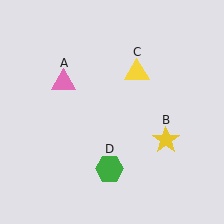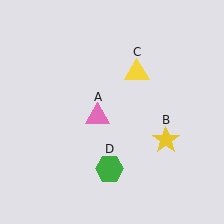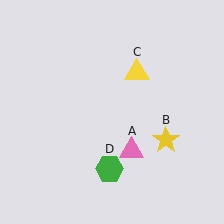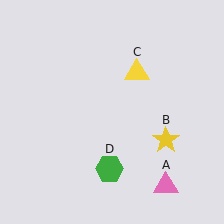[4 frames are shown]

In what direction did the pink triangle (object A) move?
The pink triangle (object A) moved down and to the right.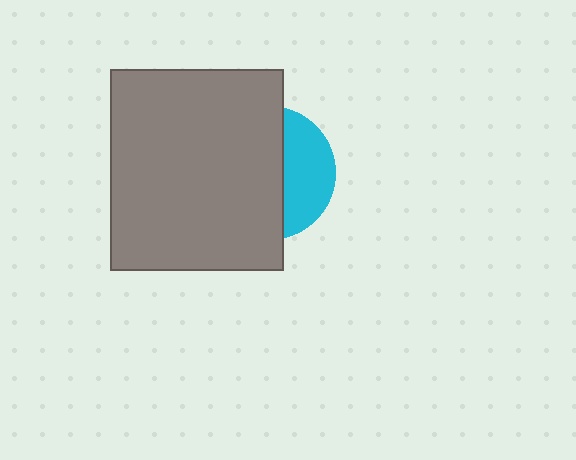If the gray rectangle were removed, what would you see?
You would see the complete cyan circle.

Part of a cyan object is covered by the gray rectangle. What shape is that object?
It is a circle.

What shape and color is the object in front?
The object in front is a gray rectangle.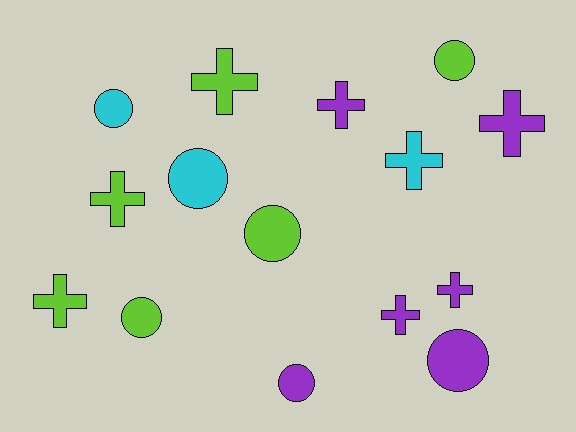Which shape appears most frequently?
Cross, with 8 objects.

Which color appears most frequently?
Lime, with 6 objects.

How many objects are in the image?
There are 15 objects.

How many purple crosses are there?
There are 4 purple crosses.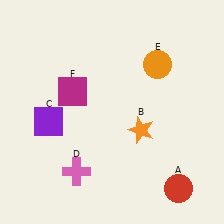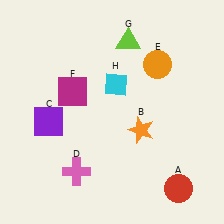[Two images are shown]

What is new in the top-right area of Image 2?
A lime triangle (G) was added in the top-right area of Image 2.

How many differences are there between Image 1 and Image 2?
There are 2 differences between the two images.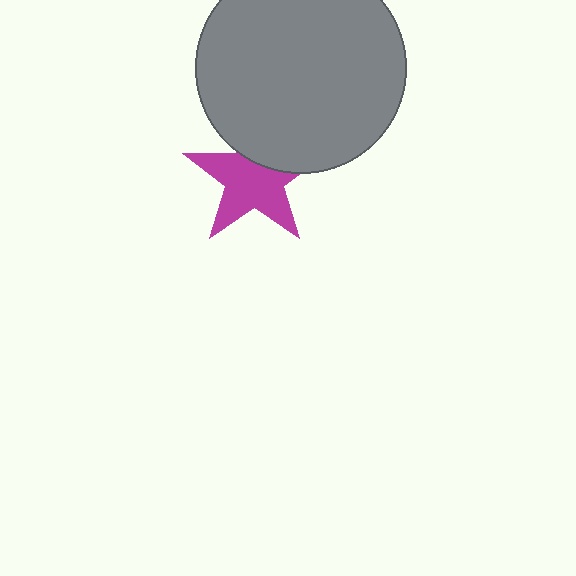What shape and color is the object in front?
The object in front is a gray circle.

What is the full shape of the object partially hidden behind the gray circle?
The partially hidden object is a magenta star.